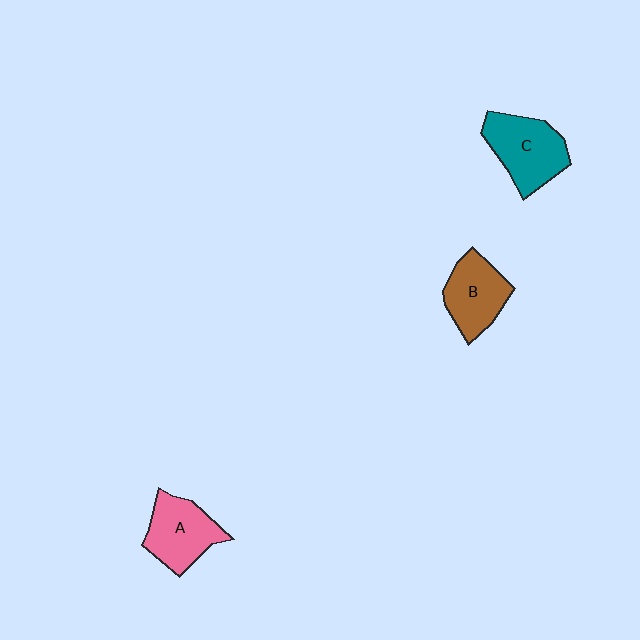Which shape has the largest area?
Shape C (teal).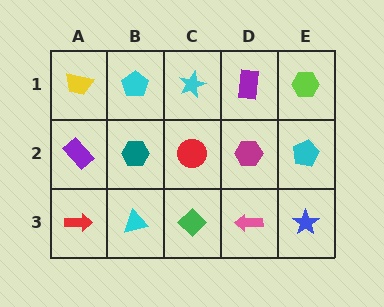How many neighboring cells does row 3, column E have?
2.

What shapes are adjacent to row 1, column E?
A cyan pentagon (row 2, column E), a purple rectangle (row 1, column D).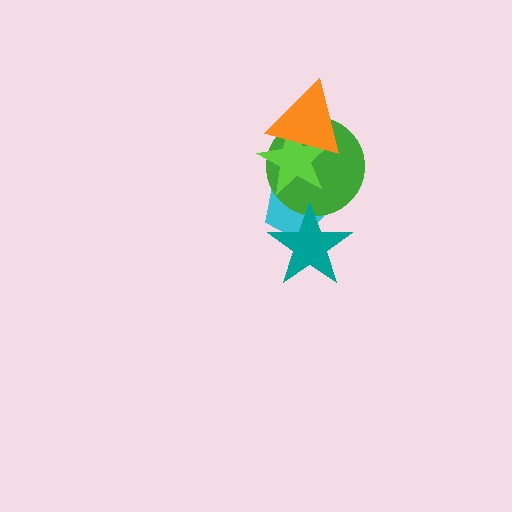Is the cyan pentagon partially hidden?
Yes, it is partially covered by another shape.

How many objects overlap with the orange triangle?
2 objects overlap with the orange triangle.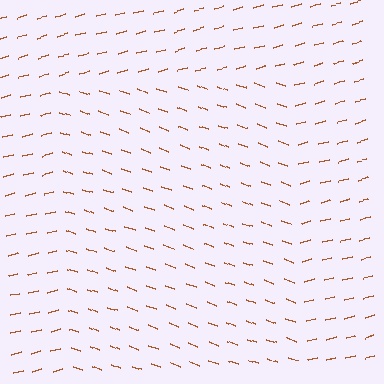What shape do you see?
I see a rectangle.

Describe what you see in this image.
The image is filled with small brown line segments. A rectangle region in the image has lines oriented differently from the surrounding lines, creating a visible texture boundary.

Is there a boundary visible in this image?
Yes, there is a texture boundary formed by a change in line orientation.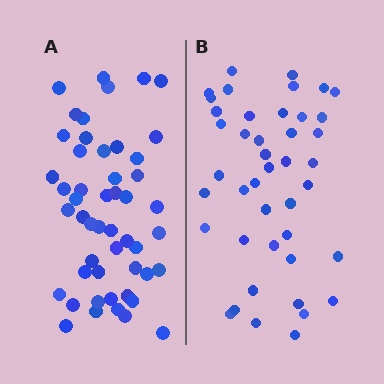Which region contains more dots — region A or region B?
Region A (the left region) has more dots.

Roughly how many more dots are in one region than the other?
Region A has roughly 8 or so more dots than region B.